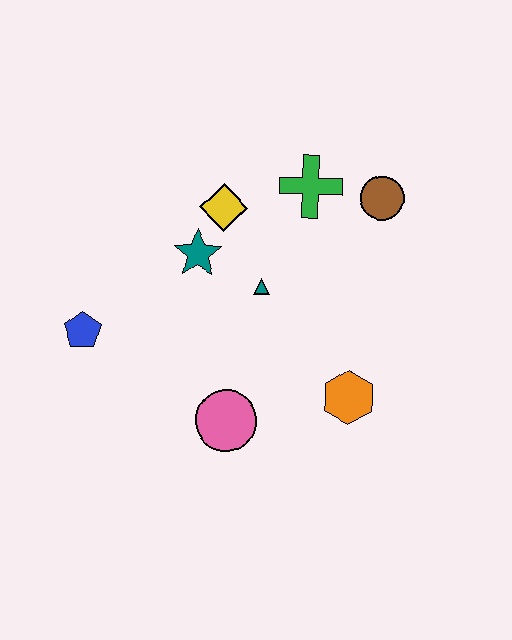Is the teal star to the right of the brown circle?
No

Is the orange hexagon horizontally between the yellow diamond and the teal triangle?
No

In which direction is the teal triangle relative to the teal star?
The teal triangle is to the right of the teal star.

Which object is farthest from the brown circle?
The blue pentagon is farthest from the brown circle.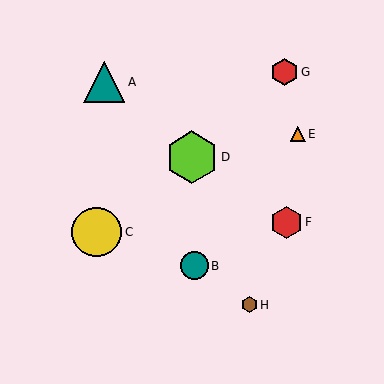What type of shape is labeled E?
Shape E is an orange triangle.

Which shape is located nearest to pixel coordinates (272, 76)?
The red hexagon (labeled G) at (285, 72) is nearest to that location.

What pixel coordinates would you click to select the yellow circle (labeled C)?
Click at (97, 232) to select the yellow circle C.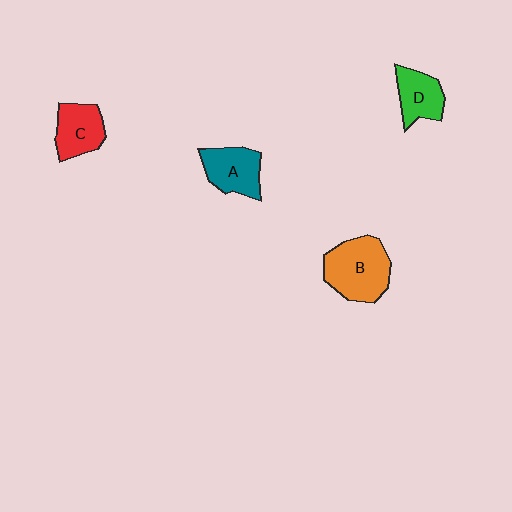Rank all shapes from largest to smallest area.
From largest to smallest: B (orange), A (teal), C (red), D (green).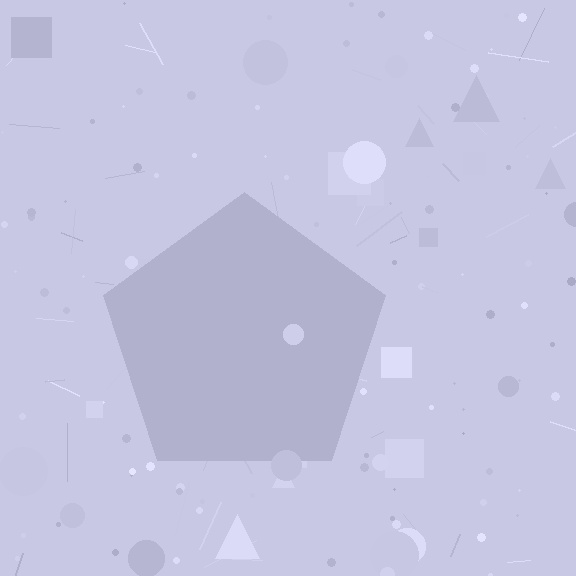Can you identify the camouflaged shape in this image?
The camouflaged shape is a pentagon.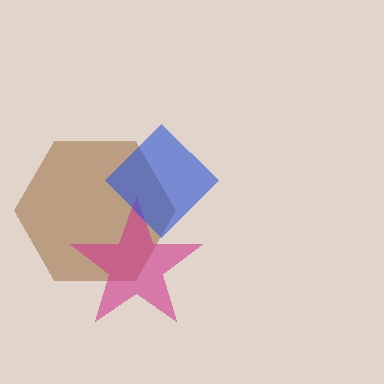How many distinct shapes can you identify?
There are 3 distinct shapes: a brown hexagon, a magenta star, a blue diamond.